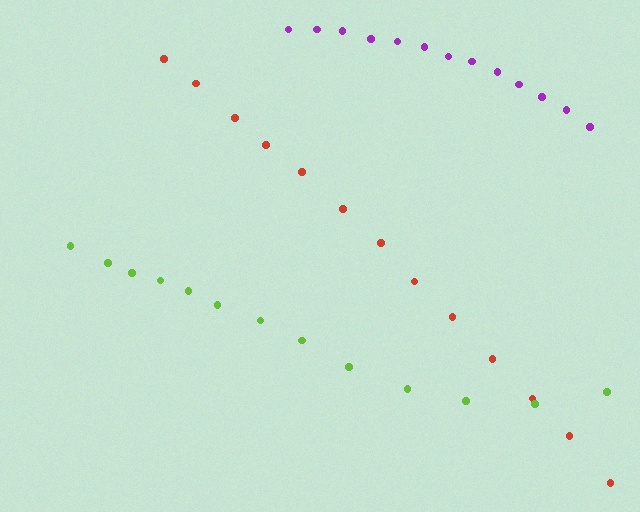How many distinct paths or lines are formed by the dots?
There are 3 distinct paths.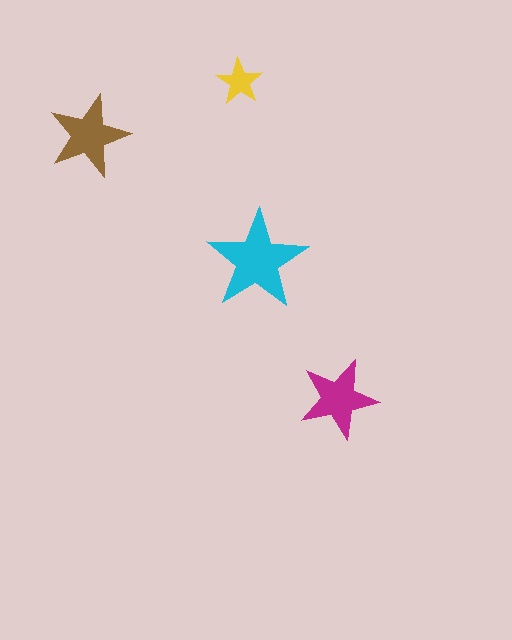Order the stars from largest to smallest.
the cyan one, the brown one, the magenta one, the yellow one.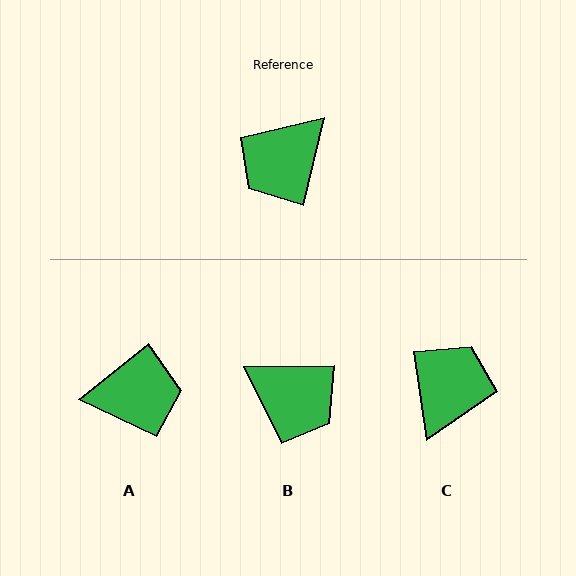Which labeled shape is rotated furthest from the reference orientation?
C, about 158 degrees away.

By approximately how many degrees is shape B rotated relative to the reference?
Approximately 103 degrees counter-clockwise.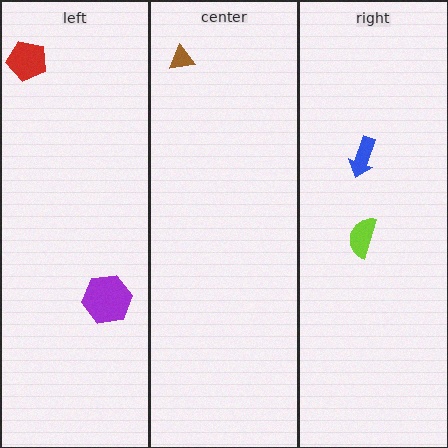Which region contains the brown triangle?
The center region.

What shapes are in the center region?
The brown triangle.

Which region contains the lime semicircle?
The right region.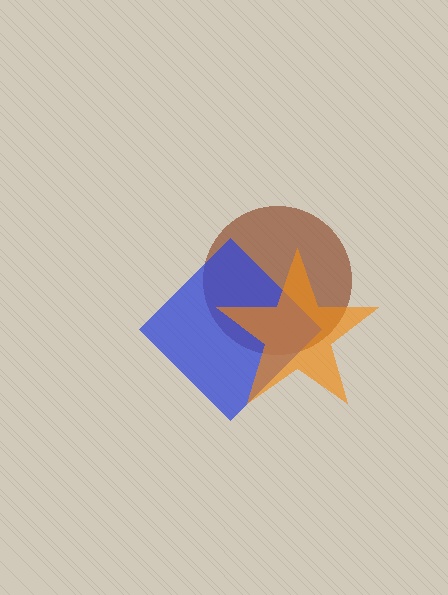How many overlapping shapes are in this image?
There are 3 overlapping shapes in the image.